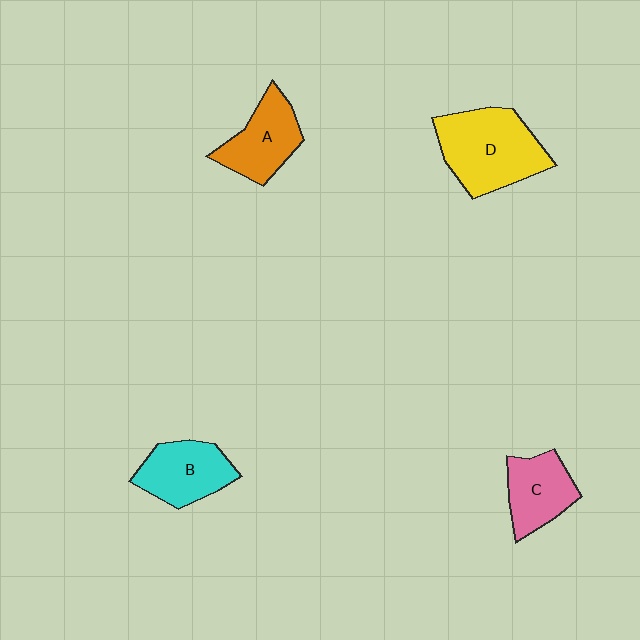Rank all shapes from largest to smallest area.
From largest to smallest: D (yellow), B (cyan), A (orange), C (pink).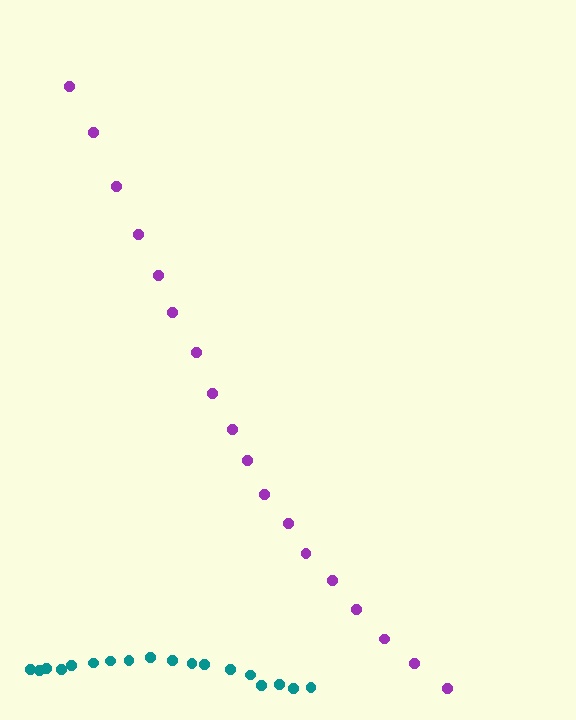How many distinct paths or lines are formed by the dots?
There are 2 distinct paths.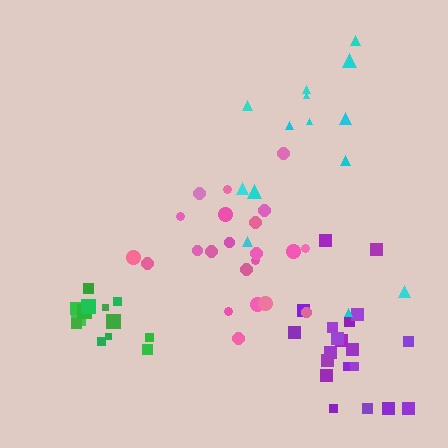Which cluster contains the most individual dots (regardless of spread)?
Pink (22).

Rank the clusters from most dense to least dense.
green, purple, pink, cyan.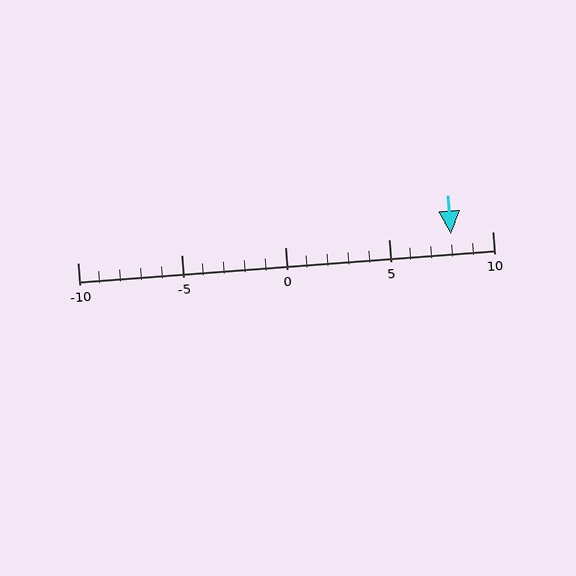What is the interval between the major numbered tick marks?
The major tick marks are spaced 5 units apart.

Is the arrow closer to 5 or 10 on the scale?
The arrow is closer to 10.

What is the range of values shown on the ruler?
The ruler shows values from -10 to 10.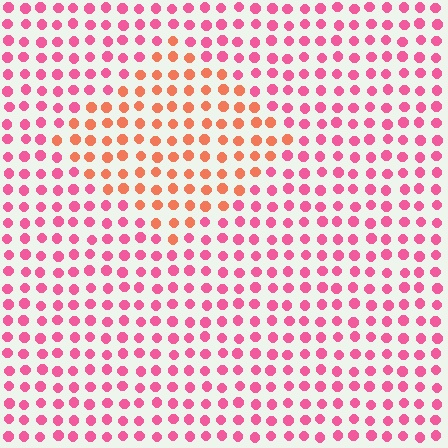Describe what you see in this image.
The image is filled with small pink elements in a uniform arrangement. A diamond-shaped region is visible where the elements are tinted to a slightly different hue, forming a subtle color boundary.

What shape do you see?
I see a diamond.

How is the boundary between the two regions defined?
The boundary is defined purely by a slight shift in hue (about 39 degrees). Spacing, size, and orientation are identical on both sides.